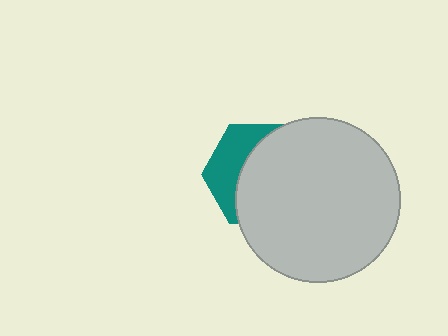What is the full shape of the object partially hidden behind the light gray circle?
The partially hidden object is a teal hexagon.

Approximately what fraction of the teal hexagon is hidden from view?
Roughly 64% of the teal hexagon is hidden behind the light gray circle.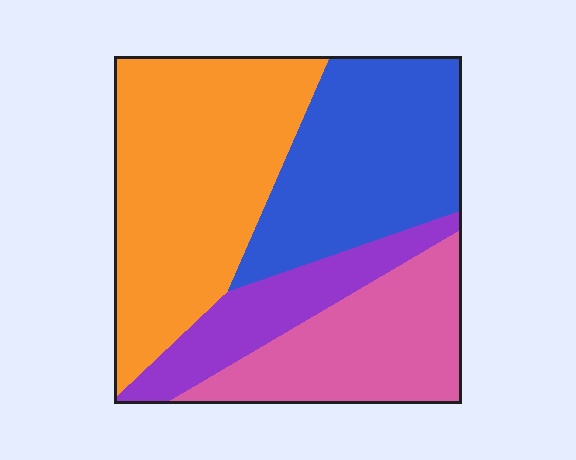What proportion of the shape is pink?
Pink takes up less than a quarter of the shape.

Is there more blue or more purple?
Blue.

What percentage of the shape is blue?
Blue covers about 30% of the shape.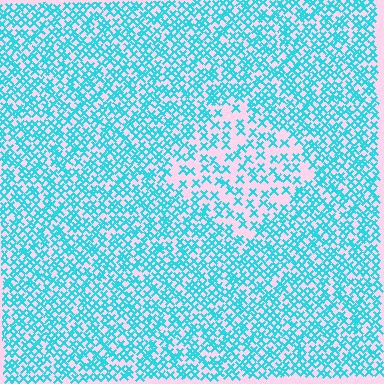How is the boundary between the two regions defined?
The boundary is defined by a change in element density (approximately 2.0x ratio). All elements are the same color, size, and shape.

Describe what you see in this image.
The image contains small cyan elements arranged at two different densities. A diamond-shaped region is visible where the elements are less densely packed than the surrounding area.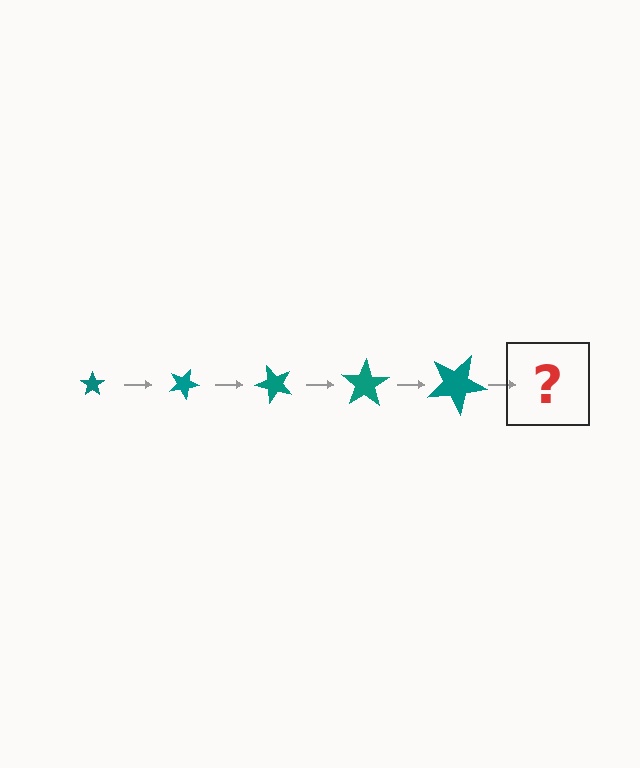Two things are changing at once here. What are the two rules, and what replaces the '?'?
The two rules are that the star grows larger each step and it rotates 25 degrees each step. The '?' should be a star, larger than the previous one and rotated 125 degrees from the start.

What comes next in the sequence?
The next element should be a star, larger than the previous one and rotated 125 degrees from the start.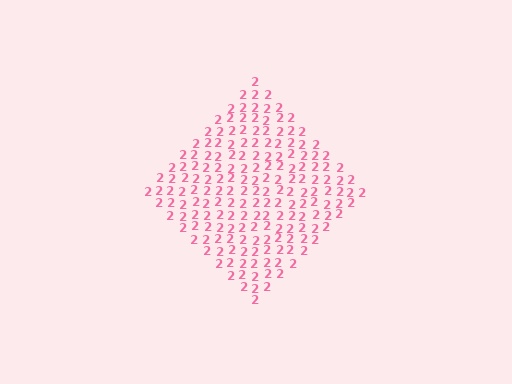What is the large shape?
The large shape is a diamond.